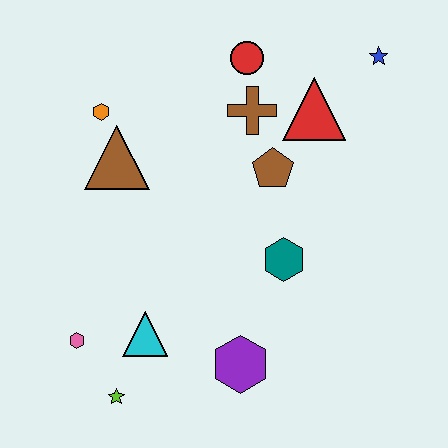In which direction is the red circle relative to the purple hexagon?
The red circle is above the purple hexagon.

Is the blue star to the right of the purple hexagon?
Yes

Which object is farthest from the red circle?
The lime star is farthest from the red circle.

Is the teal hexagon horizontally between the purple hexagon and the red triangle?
Yes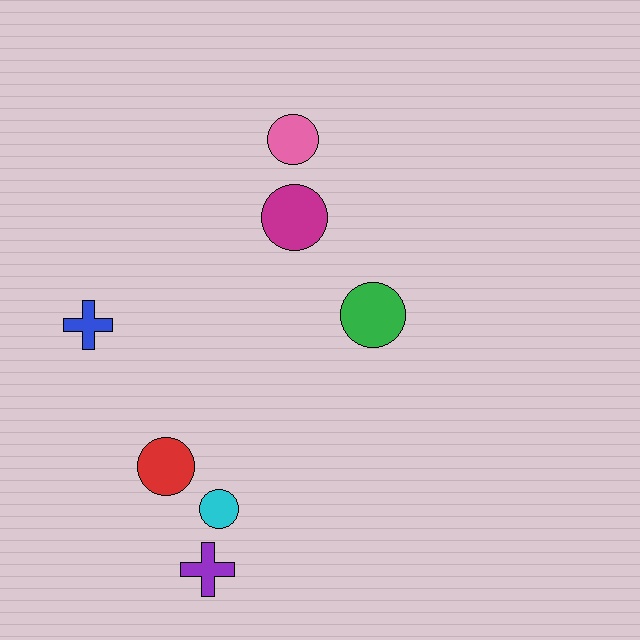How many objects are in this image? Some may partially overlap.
There are 7 objects.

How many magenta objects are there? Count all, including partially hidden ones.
There is 1 magenta object.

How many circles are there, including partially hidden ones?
There are 5 circles.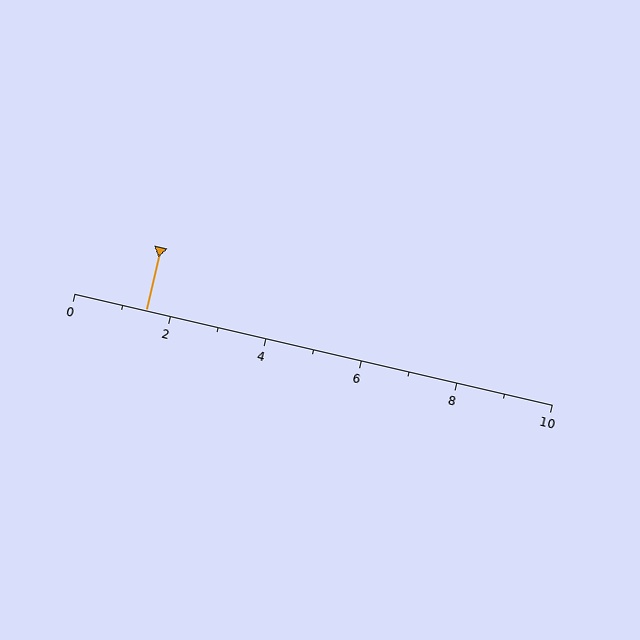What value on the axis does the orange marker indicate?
The marker indicates approximately 1.5.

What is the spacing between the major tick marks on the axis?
The major ticks are spaced 2 apart.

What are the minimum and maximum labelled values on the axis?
The axis runs from 0 to 10.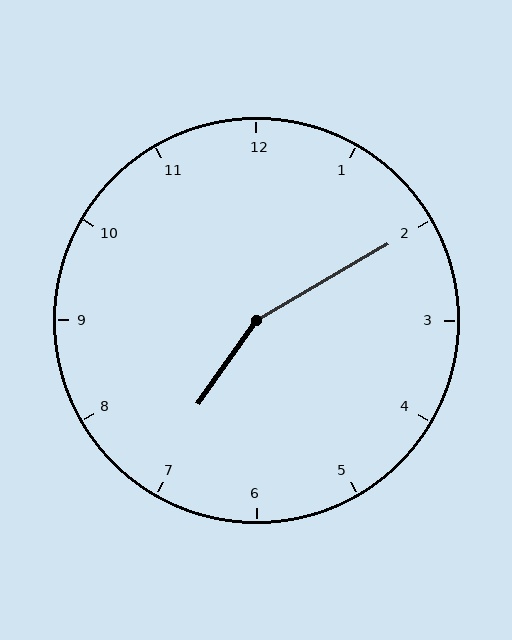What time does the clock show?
7:10.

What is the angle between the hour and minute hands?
Approximately 155 degrees.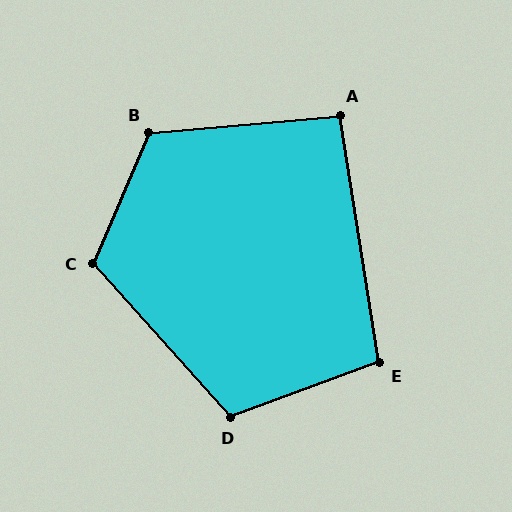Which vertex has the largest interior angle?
B, at approximately 118 degrees.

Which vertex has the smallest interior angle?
A, at approximately 94 degrees.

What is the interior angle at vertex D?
Approximately 112 degrees (obtuse).